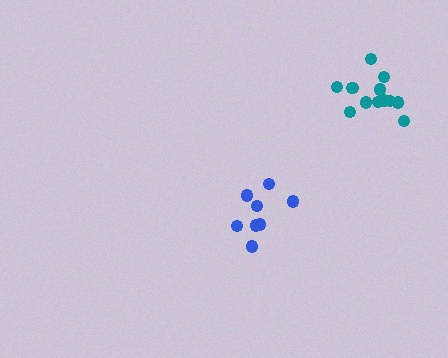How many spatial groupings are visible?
There are 2 spatial groupings.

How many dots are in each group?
Group 1: 8 dots, Group 2: 13 dots (21 total).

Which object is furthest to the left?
The blue cluster is leftmost.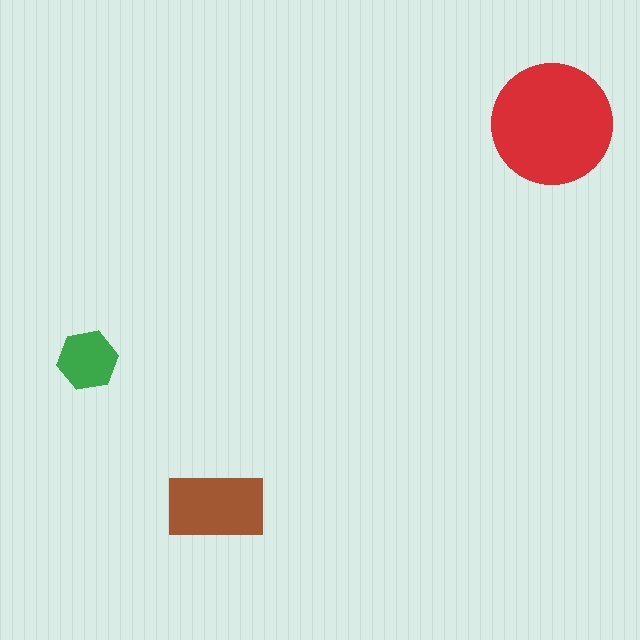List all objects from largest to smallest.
The red circle, the brown rectangle, the green hexagon.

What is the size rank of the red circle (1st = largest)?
1st.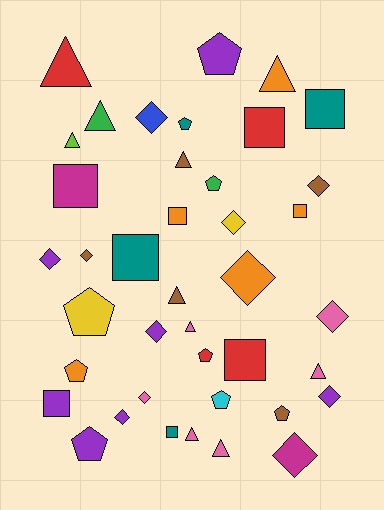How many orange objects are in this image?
There are 5 orange objects.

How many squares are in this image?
There are 9 squares.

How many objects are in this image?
There are 40 objects.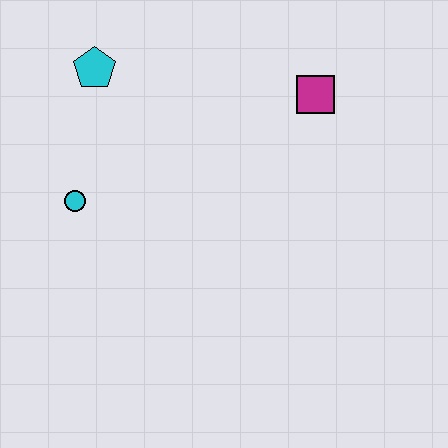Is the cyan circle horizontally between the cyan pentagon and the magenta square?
No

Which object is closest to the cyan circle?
The cyan pentagon is closest to the cyan circle.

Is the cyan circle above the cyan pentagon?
No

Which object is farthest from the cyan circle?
The magenta square is farthest from the cyan circle.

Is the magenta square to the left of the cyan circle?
No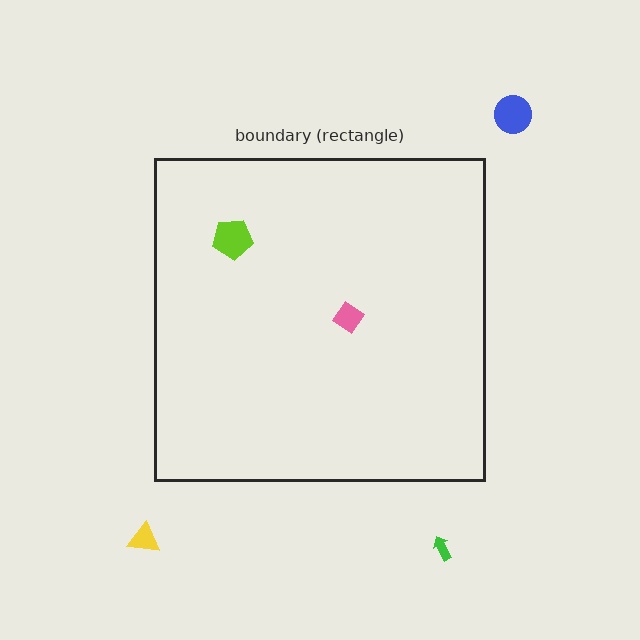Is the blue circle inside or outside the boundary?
Outside.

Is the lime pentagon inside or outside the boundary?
Inside.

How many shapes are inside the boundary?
2 inside, 3 outside.